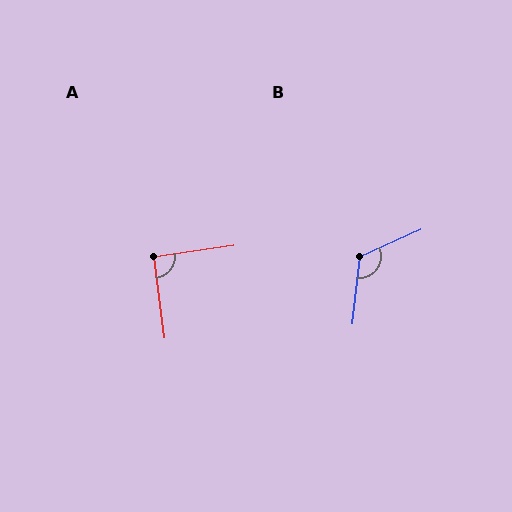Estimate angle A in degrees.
Approximately 90 degrees.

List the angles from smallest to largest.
A (90°), B (120°).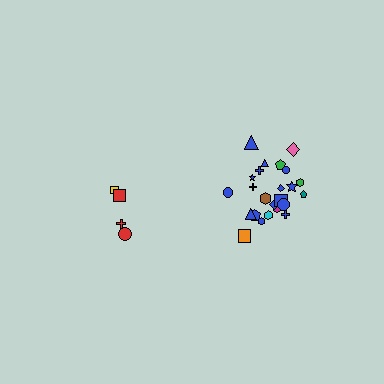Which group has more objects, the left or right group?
The right group.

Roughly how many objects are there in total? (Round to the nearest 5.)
Roughly 30 objects in total.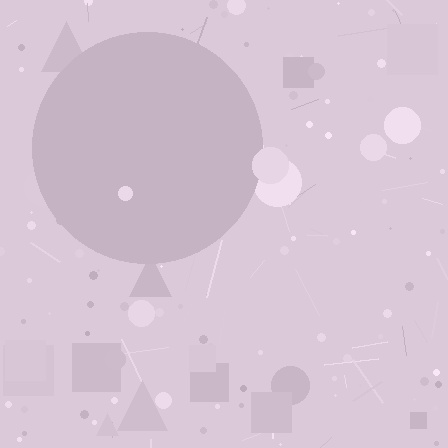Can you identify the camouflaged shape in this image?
The camouflaged shape is a circle.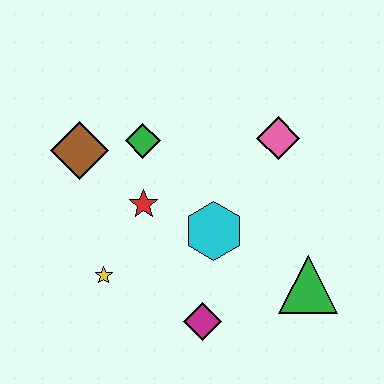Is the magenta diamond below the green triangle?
Yes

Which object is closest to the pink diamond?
The cyan hexagon is closest to the pink diamond.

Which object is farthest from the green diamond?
The green triangle is farthest from the green diamond.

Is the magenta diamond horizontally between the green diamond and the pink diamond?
Yes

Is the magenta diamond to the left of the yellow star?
No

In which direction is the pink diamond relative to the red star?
The pink diamond is to the right of the red star.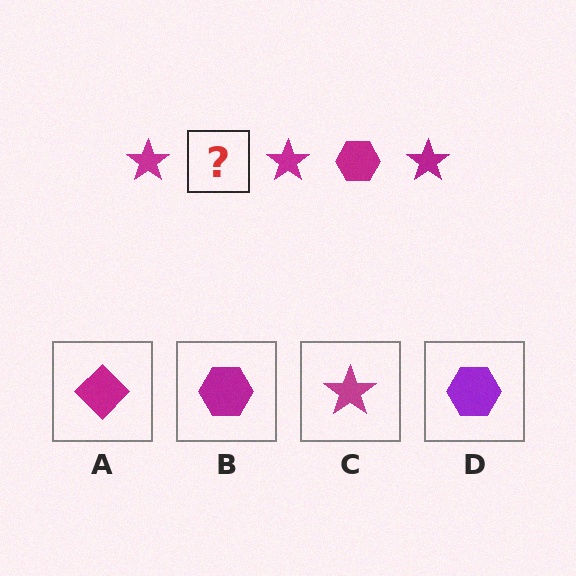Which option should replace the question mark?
Option B.